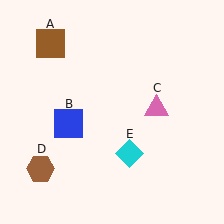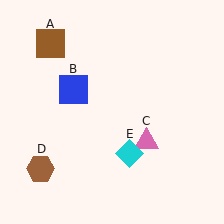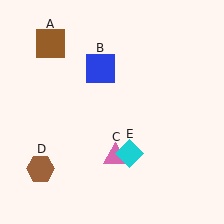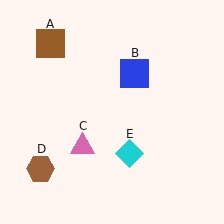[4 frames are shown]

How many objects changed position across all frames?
2 objects changed position: blue square (object B), pink triangle (object C).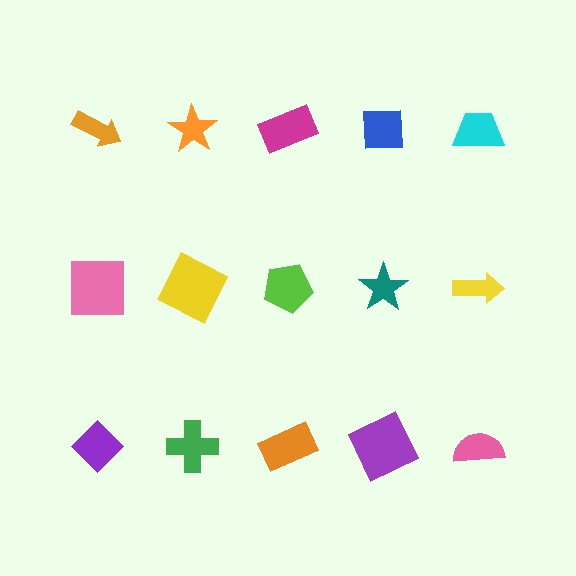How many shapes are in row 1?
5 shapes.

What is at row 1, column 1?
An orange arrow.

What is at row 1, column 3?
A magenta rectangle.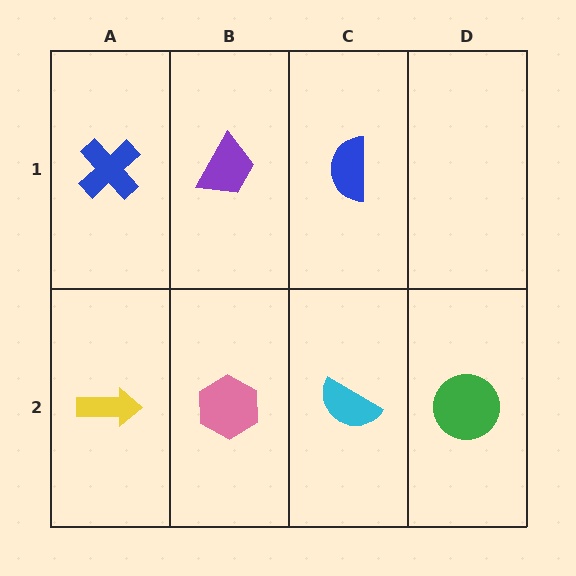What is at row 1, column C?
A blue semicircle.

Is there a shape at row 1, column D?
No, that cell is empty.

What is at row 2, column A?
A yellow arrow.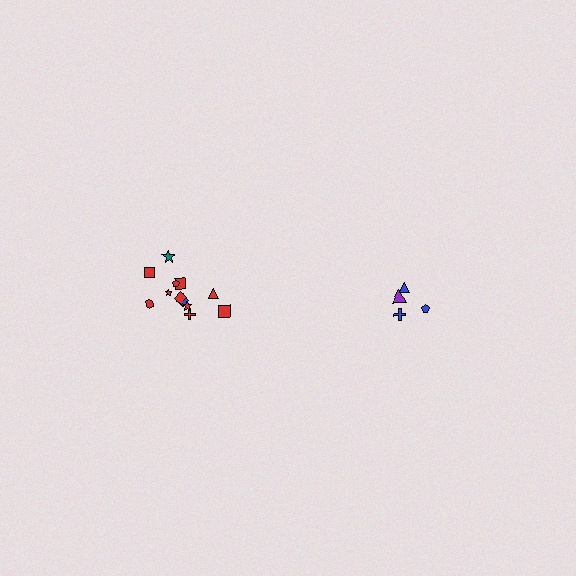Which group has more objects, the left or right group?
The left group.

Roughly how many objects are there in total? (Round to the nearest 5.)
Roughly 15 objects in total.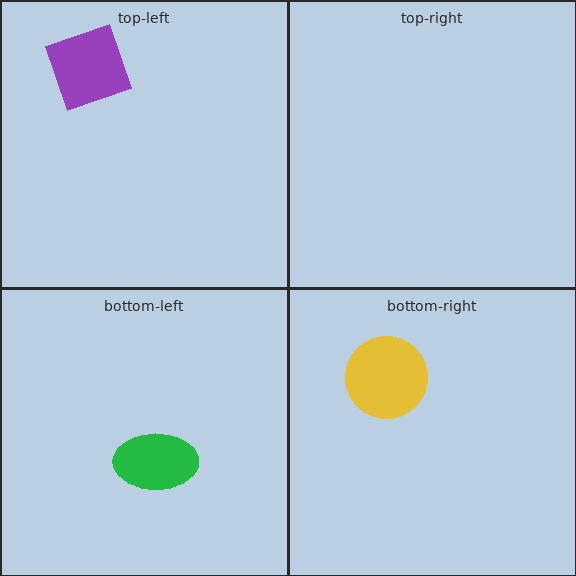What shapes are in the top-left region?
The purple diamond.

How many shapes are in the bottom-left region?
1.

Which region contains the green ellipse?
The bottom-left region.